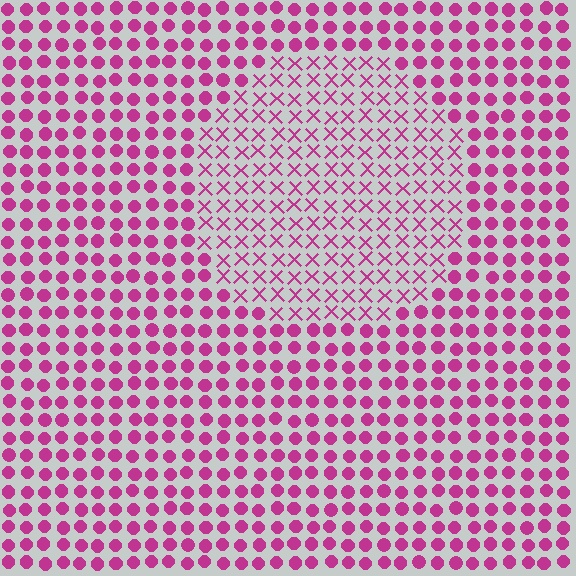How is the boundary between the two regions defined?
The boundary is defined by a change in element shape: X marks inside vs. circles outside. All elements share the same color and spacing.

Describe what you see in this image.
The image is filled with small magenta elements arranged in a uniform grid. A circle-shaped region contains X marks, while the surrounding area contains circles. The boundary is defined purely by the change in element shape.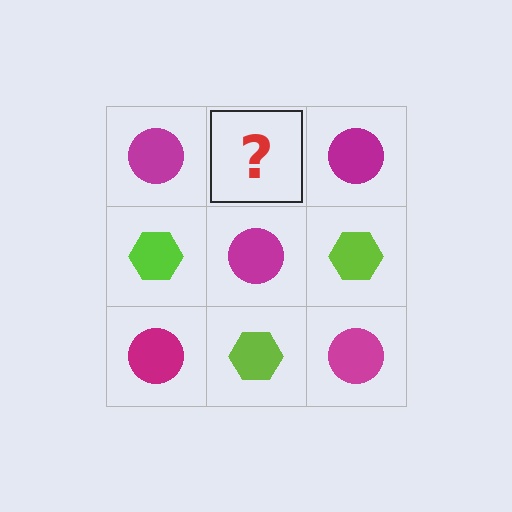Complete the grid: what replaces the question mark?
The question mark should be replaced with a lime hexagon.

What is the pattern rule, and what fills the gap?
The rule is that it alternates magenta circle and lime hexagon in a checkerboard pattern. The gap should be filled with a lime hexagon.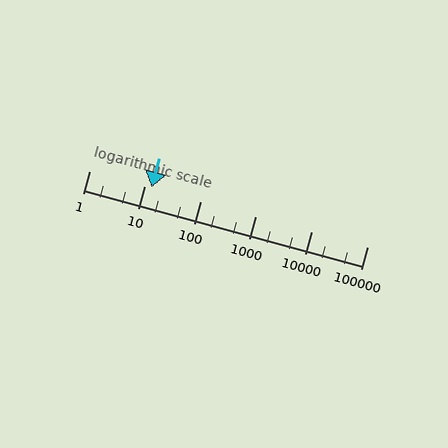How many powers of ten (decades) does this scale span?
The scale spans 5 decades, from 1 to 100000.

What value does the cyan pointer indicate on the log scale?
The pointer indicates approximately 13.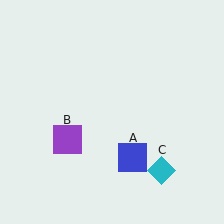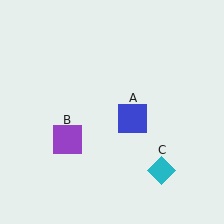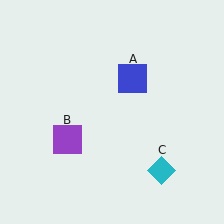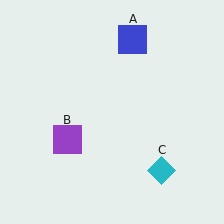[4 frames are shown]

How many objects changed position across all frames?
1 object changed position: blue square (object A).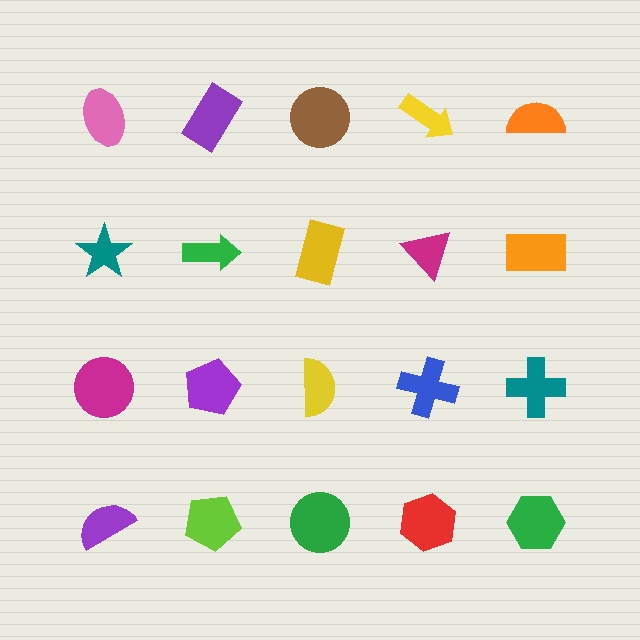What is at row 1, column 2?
A purple rectangle.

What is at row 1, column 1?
A pink ellipse.